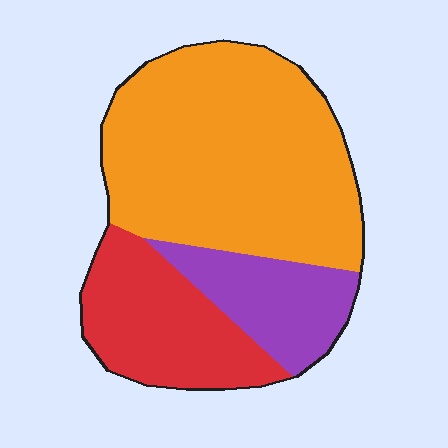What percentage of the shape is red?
Red covers 25% of the shape.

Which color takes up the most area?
Orange, at roughly 60%.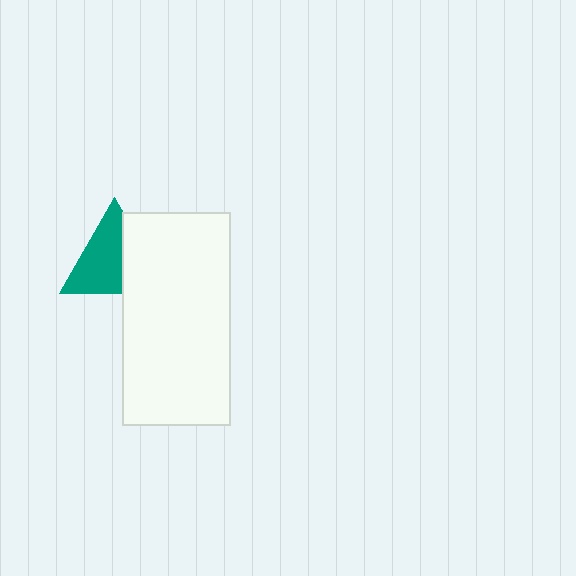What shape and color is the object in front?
The object in front is a white rectangle.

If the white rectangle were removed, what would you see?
You would see the complete teal triangle.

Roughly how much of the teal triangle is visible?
About half of it is visible (roughly 61%).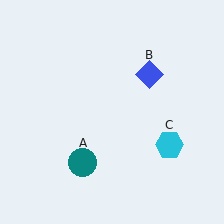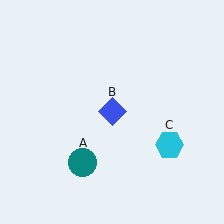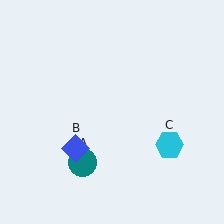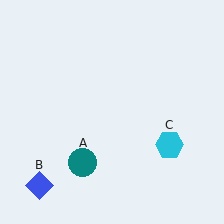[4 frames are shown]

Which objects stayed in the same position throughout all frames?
Teal circle (object A) and cyan hexagon (object C) remained stationary.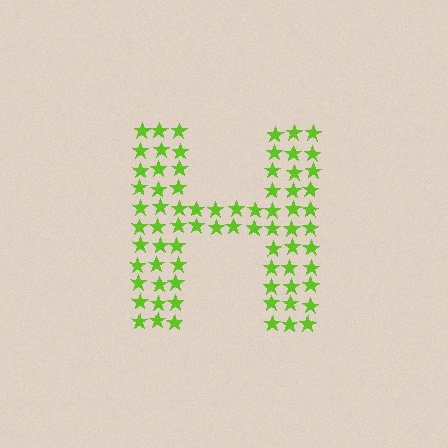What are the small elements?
The small elements are stars.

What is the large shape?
The large shape is the letter H.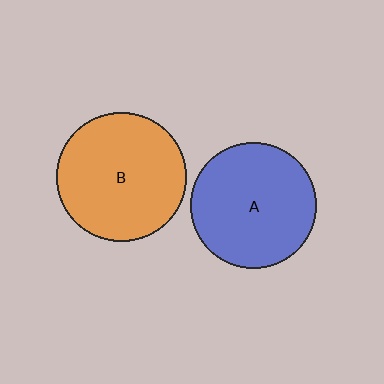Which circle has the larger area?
Circle B (orange).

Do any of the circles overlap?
No, none of the circles overlap.